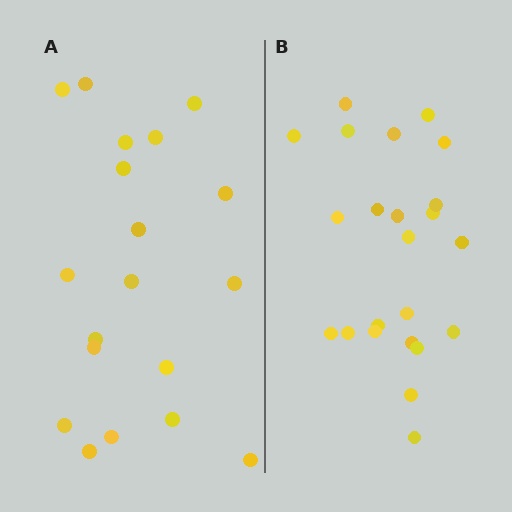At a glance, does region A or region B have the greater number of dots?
Region B (the right region) has more dots.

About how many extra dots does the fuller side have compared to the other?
Region B has about 4 more dots than region A.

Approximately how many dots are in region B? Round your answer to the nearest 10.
About 20 dots. (The exact count is 23, which rounds to 20.)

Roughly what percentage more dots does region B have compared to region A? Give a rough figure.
About 20% more.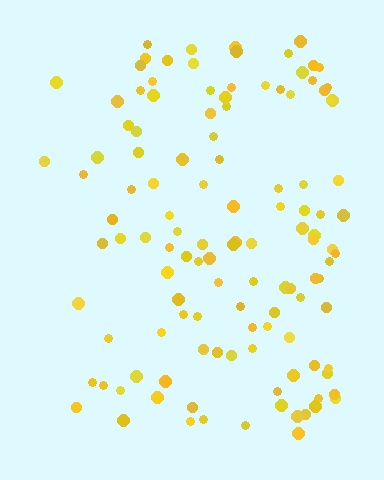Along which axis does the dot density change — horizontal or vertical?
Horizontal.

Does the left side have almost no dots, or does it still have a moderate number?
Still a moderate number, just noticeably fewer than the right.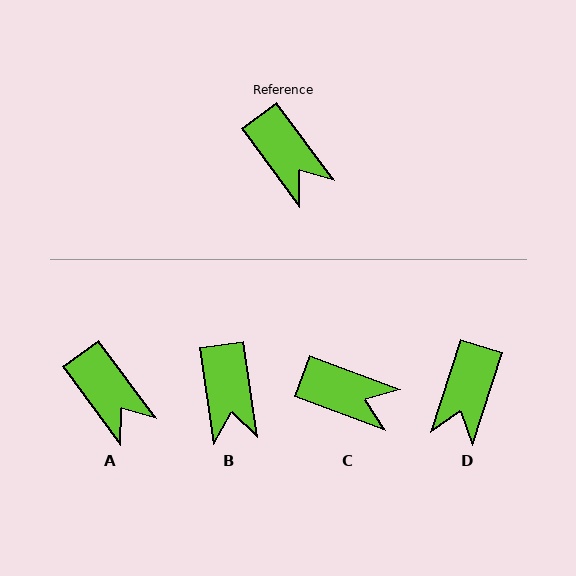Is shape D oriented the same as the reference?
No, it is off by about 54 degrees.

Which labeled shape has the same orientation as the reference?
A.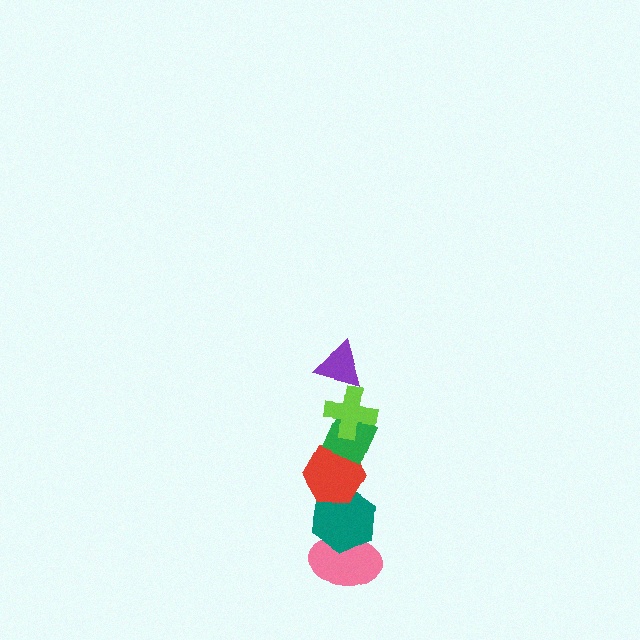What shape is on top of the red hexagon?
The green diamond is on top of the red hexagon.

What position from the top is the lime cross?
The lime cross is 2nd from the top.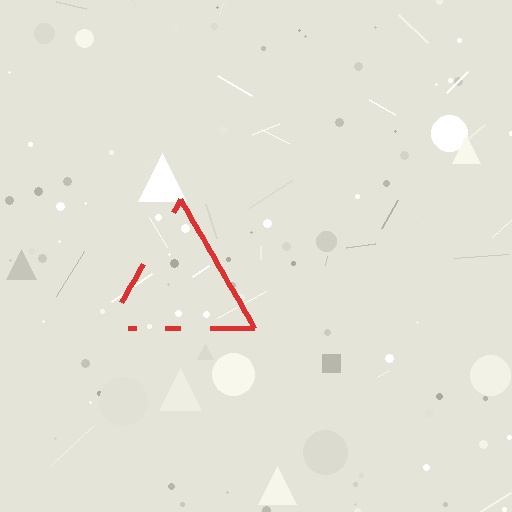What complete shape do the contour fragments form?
The contour fragments form a triangle.